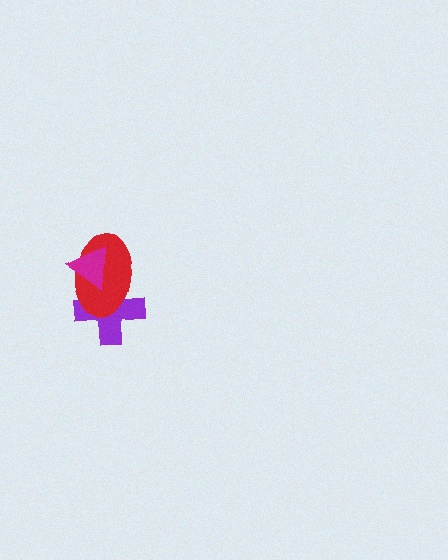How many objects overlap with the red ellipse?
2 objects overlap with the red ellipse.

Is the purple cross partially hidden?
Yes, it is partially covered by another shape.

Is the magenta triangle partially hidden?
No, no other shape covers it.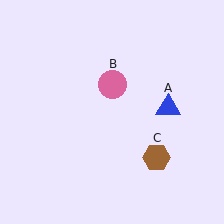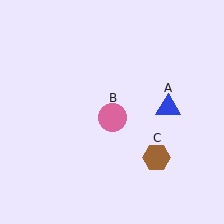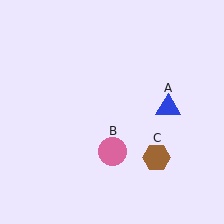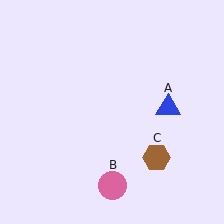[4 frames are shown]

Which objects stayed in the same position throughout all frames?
Blue triangle (object A) and brown hexagon (object C) remained stationary.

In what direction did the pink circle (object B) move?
The pink circle (object B) moved down.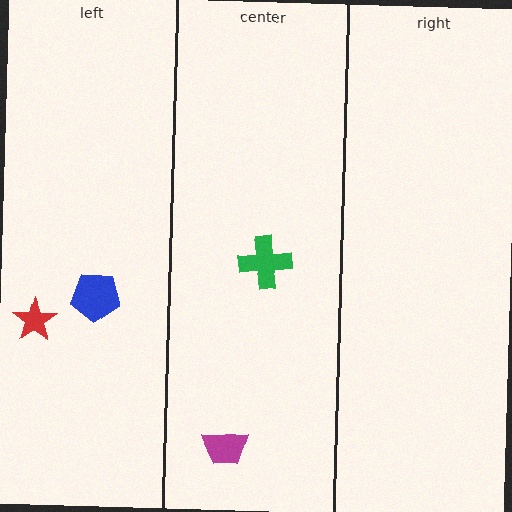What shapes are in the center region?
The magenta trapezoid, the green cross.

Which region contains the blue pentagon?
The left region.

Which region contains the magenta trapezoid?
The center region.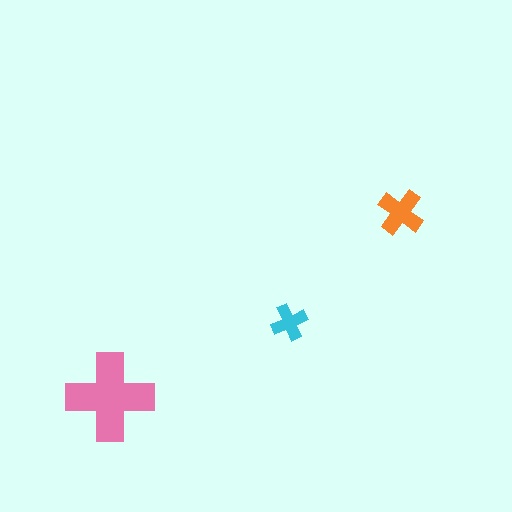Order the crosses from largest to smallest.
the pink one, the orange one, the cyan one.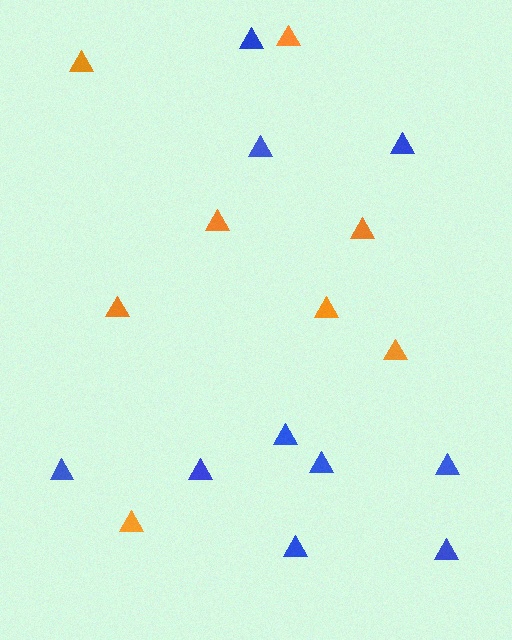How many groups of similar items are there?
There are 2 groups: one group of orange triangles (8) and one group of blue triangles (10).